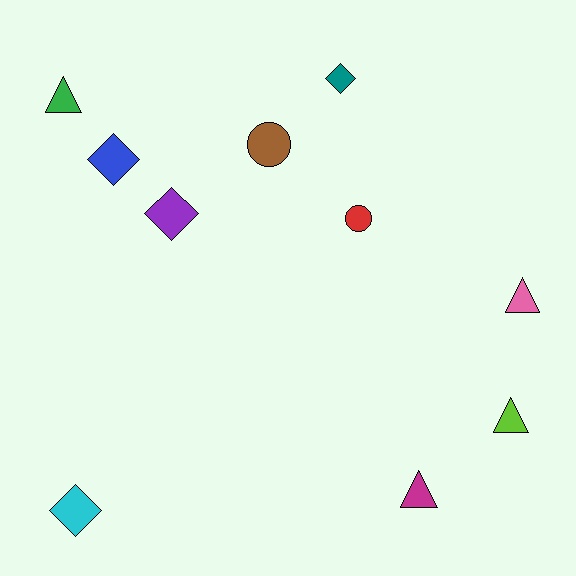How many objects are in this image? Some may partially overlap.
There are 10 objects.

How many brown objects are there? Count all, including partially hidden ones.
There is 1 brown object.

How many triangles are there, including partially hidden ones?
There are 4 triangles.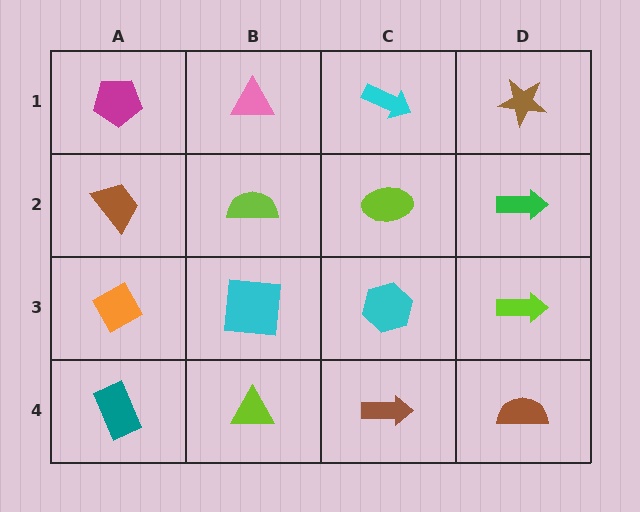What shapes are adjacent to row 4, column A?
An orange diamond (row 3, column A), a lime triangle (row 4, column B).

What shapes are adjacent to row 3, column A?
A brown trapezoid (row 2, column A), a teal rectangle (row 4, column A), a cyan square (row 3, column B).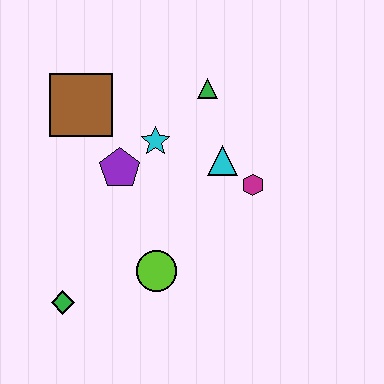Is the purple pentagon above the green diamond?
Yes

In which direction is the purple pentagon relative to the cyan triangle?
The purple pentagon is to the left of the cyan triangle.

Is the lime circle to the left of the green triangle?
Yes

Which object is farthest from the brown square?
The green diamond is farthest from the brown square.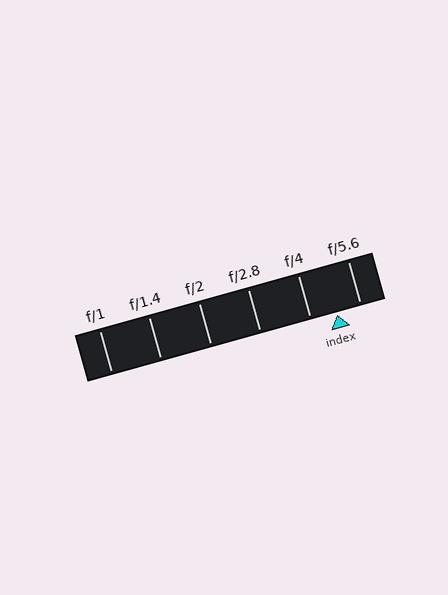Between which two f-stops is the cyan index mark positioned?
The index mark is between f/4 and f/5.6.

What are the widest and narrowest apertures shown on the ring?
The widest aperture shown is f/1 and the narrowest is f/5.6.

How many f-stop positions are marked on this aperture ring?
There are 6 f-stop positions marked.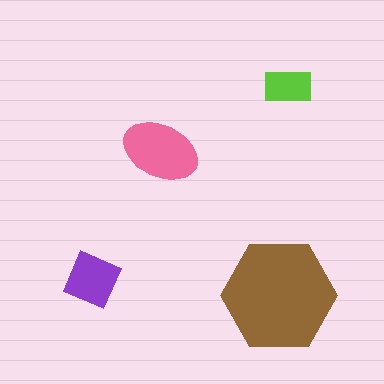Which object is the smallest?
The lime rectangle.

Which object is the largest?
The brown hexagon.